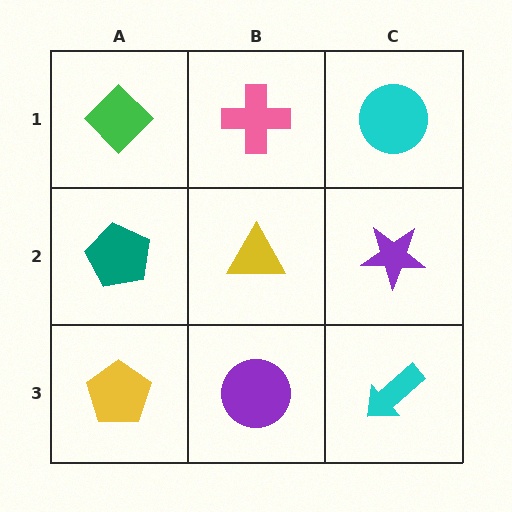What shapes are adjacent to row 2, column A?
A green diamond (row 1, column A), a yellow pentagon (row 3, column A), a yellow triangle (row 2, column B).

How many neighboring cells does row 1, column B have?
3.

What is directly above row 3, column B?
A yellow triangle.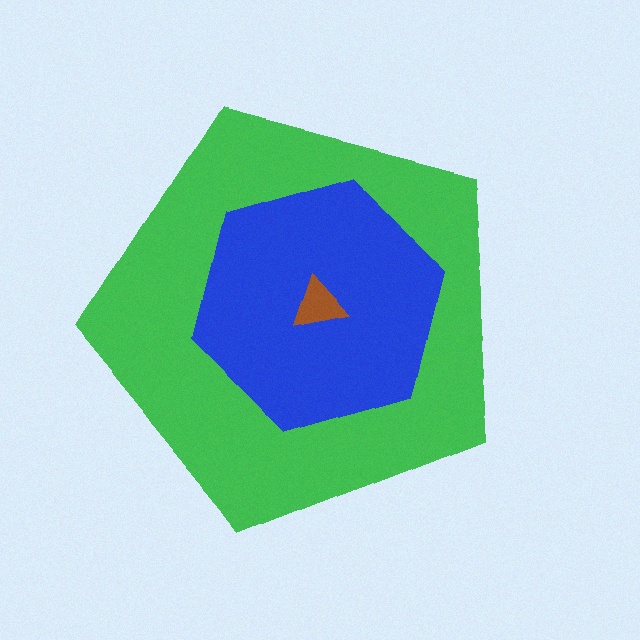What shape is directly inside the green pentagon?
The blue hexagon.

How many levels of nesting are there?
3.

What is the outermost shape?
The green pentagon.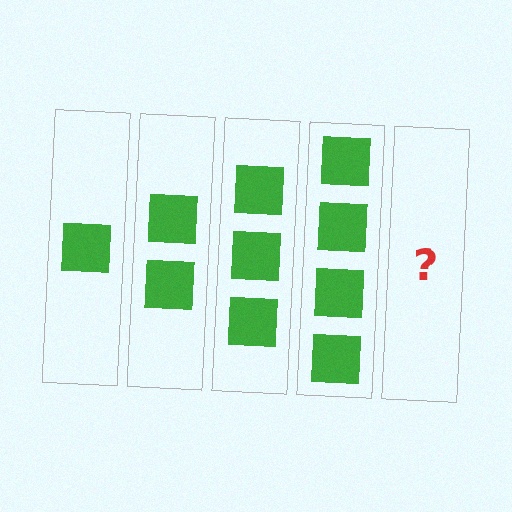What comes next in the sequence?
The next element should be 5 squares.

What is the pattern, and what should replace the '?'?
The pattern is that each step adds one more square. The '?' should be 5 squares.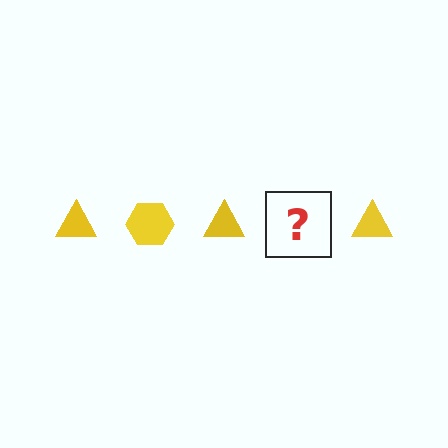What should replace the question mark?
The question mark should be replaced with a yellow hexagon.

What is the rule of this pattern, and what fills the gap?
The rule is that the pattern cycles through triangle, hexagon shapes in yellow. The gap should be filled with a yellow hexagon.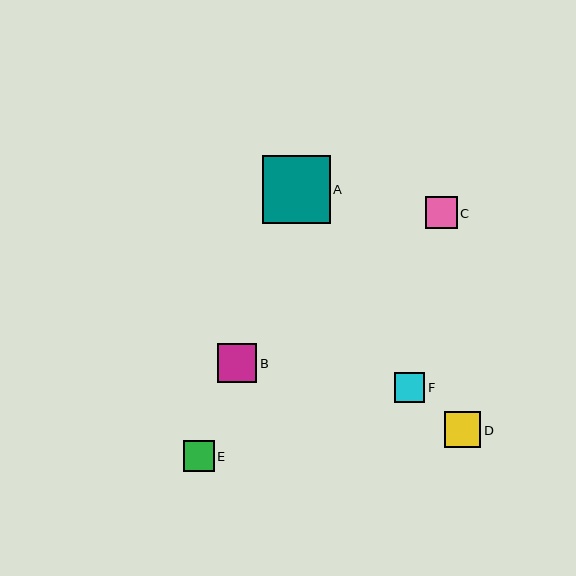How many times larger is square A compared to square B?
Square A is approximately 1.7 times the size of square B.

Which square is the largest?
Square A is the largest with a size of approximately 68 pixels.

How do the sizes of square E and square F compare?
Square E and square F are approximately the same size.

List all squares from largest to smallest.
From largest to smallest: A, B, D, C, E, F.